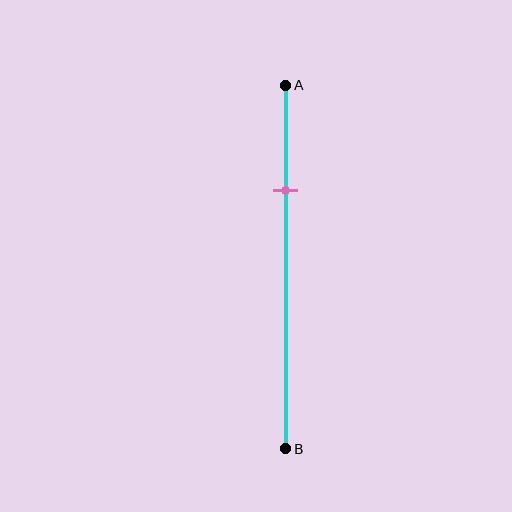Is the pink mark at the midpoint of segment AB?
No, the mark is at about 30% from A, not at the 50% midpoint.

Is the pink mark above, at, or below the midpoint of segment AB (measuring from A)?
The pink mark is above the midpoint of segment AB.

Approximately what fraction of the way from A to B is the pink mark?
The pink mark is approximately 30% of the way from A to B.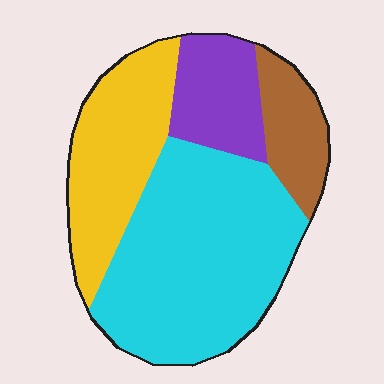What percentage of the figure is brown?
Brown covers around 10% of the figure.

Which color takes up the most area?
Cyan, at roughly 50%.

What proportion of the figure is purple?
Purple covers 14% of the figure.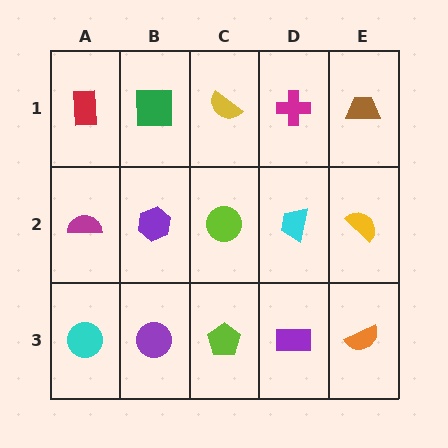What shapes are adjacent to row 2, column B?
A green square (row 1, column B), a purple circle (row 3, column B), a magenta semicircle (row 2, column A), a lime circle (row 2, column C).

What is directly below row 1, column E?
A yellow semicircle.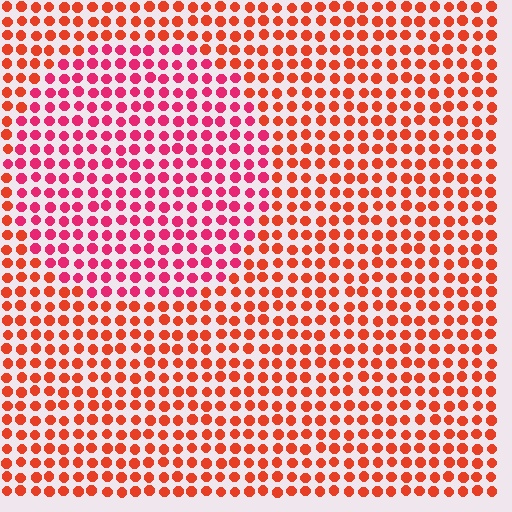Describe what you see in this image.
The image is filled with small red elements in a uniform arrangement. A circle-shaped region is visible where the elements are tinted to a slightly different hue, forming a subtle color boundary.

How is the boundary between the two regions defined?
The boundary is defined purely by a slight shift in hue (about 32 degrees). Spacing, size, and orientation are identical on both sides.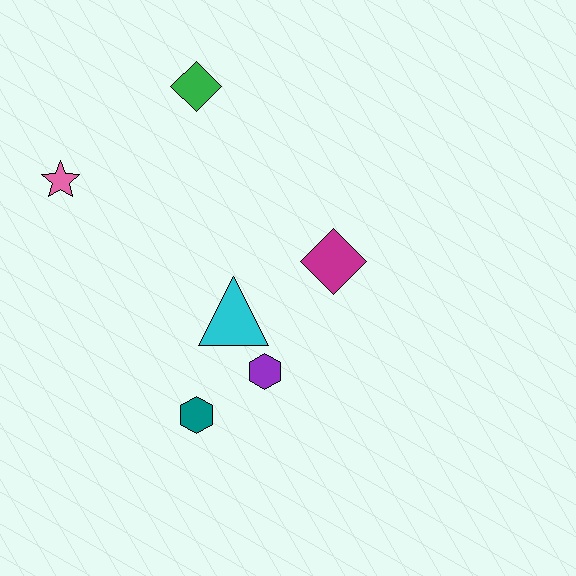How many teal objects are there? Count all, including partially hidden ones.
There is 1 teal object.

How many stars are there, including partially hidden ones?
There is 1 star.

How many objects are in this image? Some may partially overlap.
There are 6 objects.